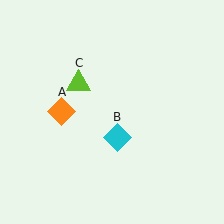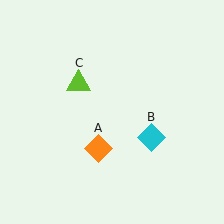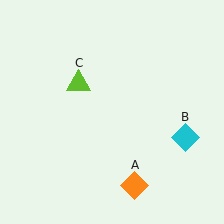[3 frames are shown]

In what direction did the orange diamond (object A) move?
The orange diamond (object A) moved down and to the right.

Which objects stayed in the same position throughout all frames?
Lime triangle (object C) remained stationary.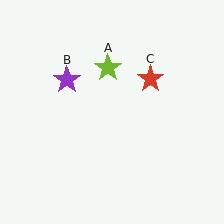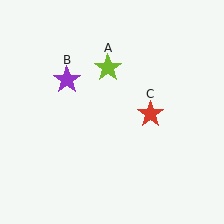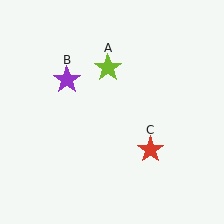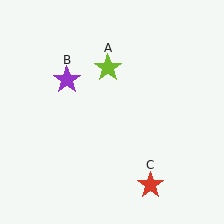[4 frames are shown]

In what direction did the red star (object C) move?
The red star (object C) moved down.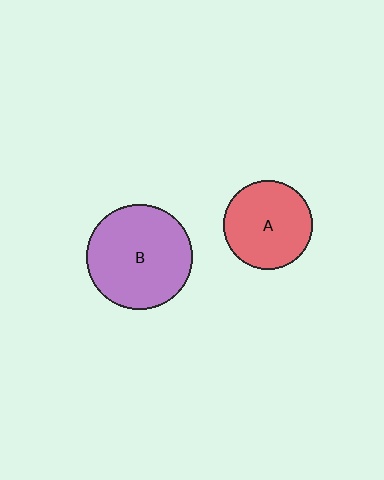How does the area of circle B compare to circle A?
Approximately 1.4 times.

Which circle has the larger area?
Circle B (purple).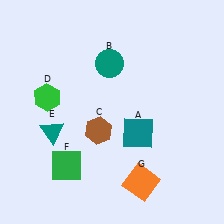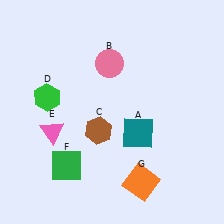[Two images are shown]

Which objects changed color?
B changed from teal to pink. E changed from teal to pink.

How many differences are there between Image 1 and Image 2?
There are 2 differences between the two images.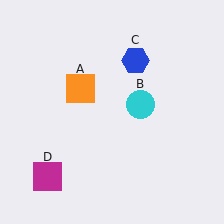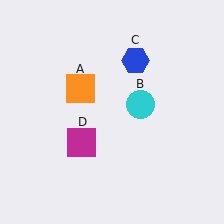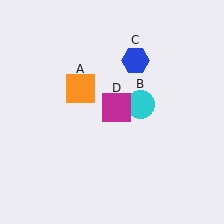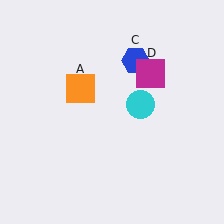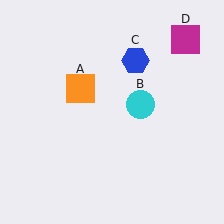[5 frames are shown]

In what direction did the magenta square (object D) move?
The magenta square (object D) moved up and to the right.